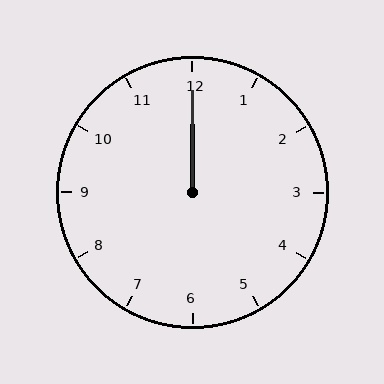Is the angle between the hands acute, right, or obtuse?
It is acute.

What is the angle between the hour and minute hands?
Approximately 0 degrees.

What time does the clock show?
12:00.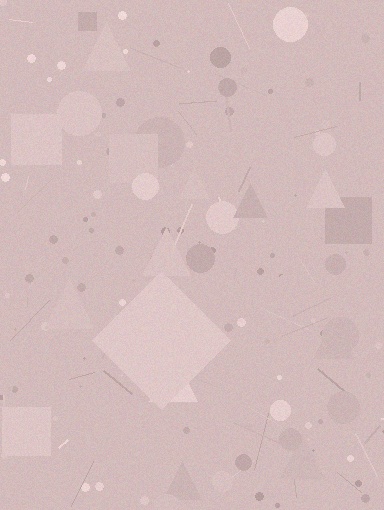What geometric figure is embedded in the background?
A diamond is embedded in the background.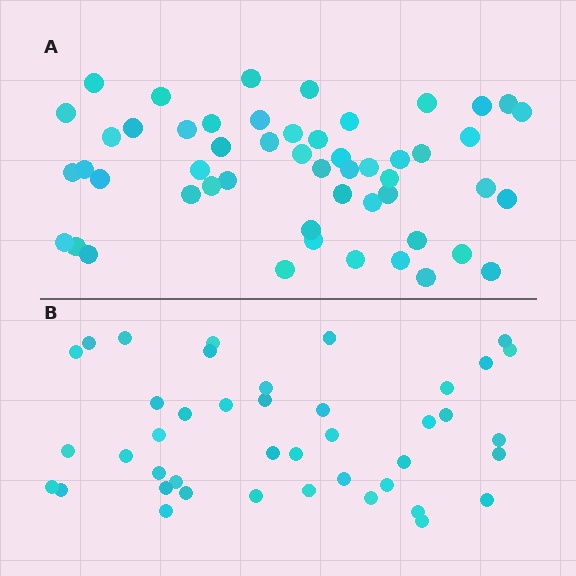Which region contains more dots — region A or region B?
Region A (the top region) has more dots.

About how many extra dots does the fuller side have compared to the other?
Region A has roughly 10 or so more dots than region B.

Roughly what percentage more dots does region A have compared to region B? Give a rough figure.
About 25% more.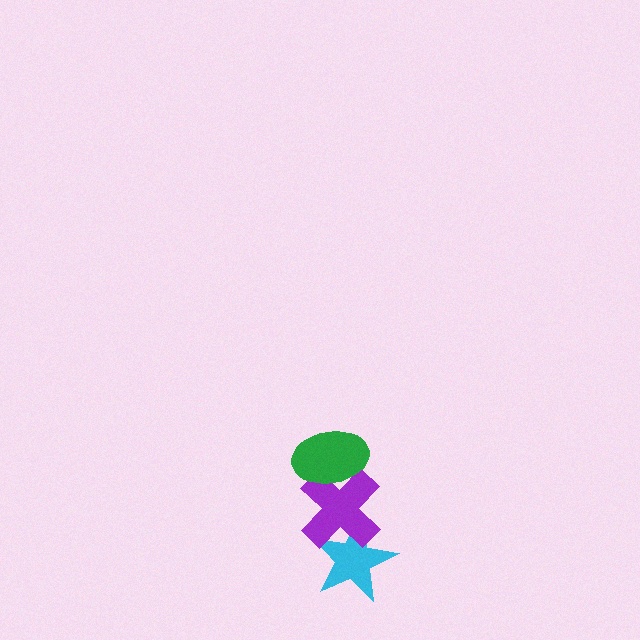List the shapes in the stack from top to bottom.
From top to bottom: the green ellipse, the purple cross, the cyan star.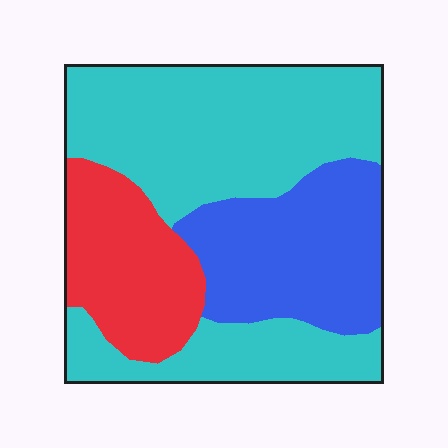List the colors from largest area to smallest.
From largest to smallest: cyan, blue, red.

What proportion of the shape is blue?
Blue takes up between a quarter and a half of the shape.